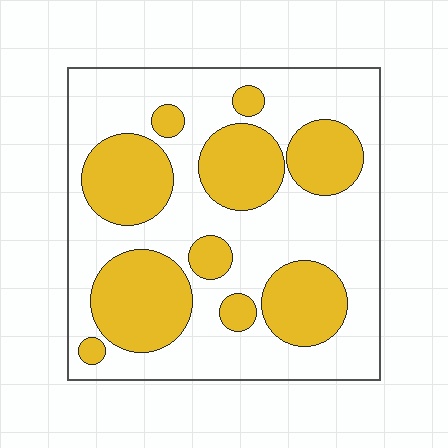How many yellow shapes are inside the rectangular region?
10.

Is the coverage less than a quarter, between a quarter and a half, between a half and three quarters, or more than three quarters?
Between a quarter and a half.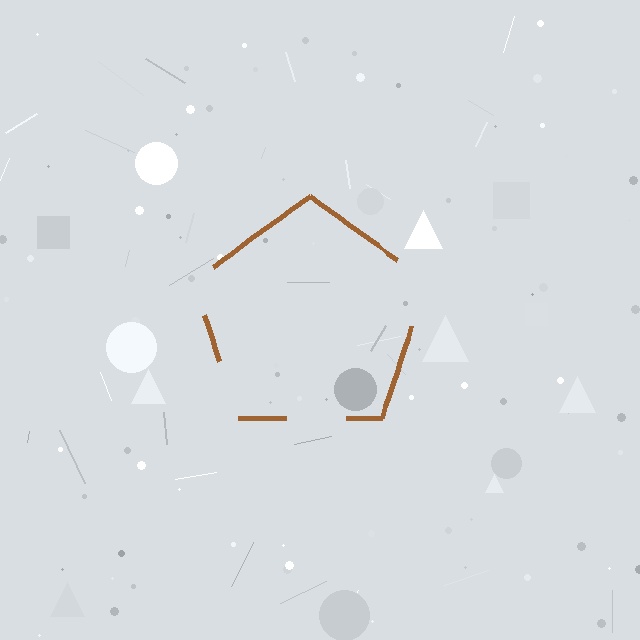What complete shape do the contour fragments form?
The contour fragments form a pentagon.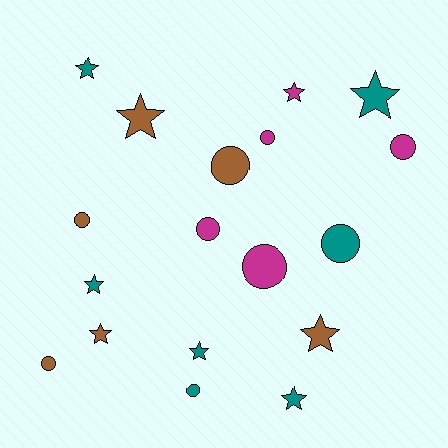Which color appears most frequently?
Teal, with 7 objects.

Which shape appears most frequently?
Circle, with 9 objects.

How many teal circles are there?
There are 2 teal circles.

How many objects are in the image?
There are 18 objects.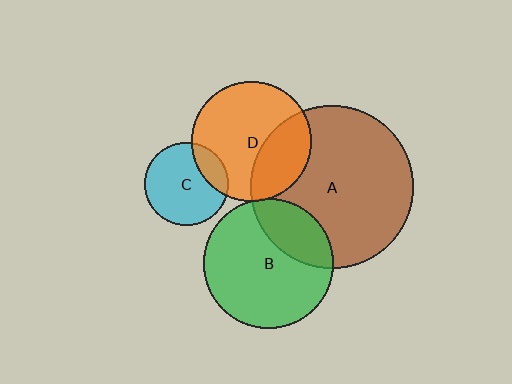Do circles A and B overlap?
Yes.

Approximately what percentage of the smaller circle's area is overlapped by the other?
Approximately 25%.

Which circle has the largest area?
Circle A (brown).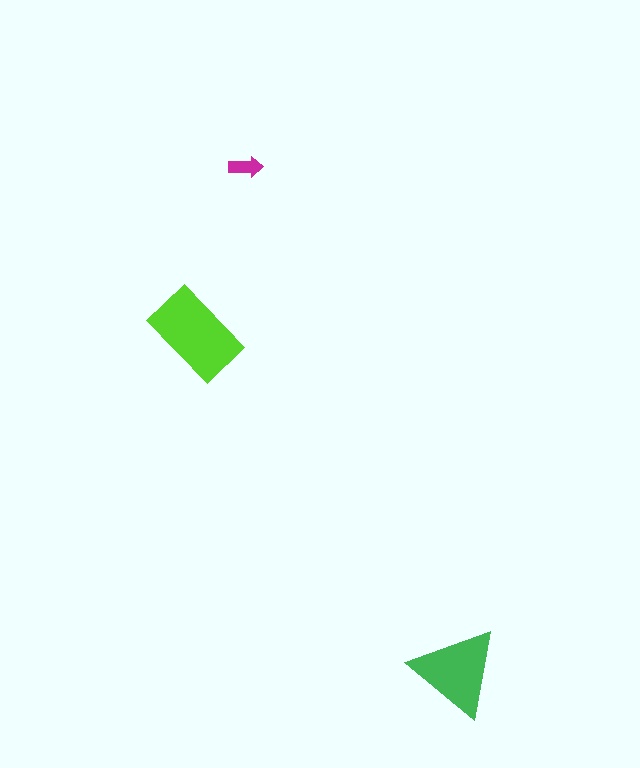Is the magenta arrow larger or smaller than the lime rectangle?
Smaller.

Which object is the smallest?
The magenta arrow.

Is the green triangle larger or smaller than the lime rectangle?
Smaller.